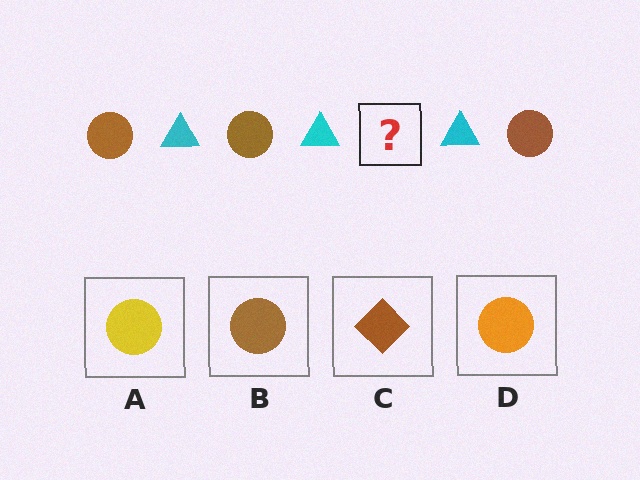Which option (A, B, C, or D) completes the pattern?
B.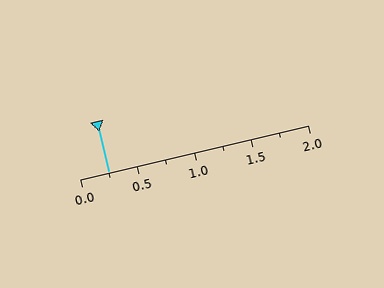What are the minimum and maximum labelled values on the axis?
The axis runs from 0.0 to 2.0.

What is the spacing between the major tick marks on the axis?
The major ticks are spaced 0.5 apart.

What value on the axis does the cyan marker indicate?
The marker indicates approximately 0.25.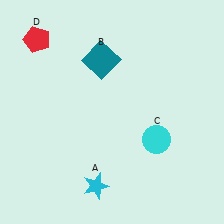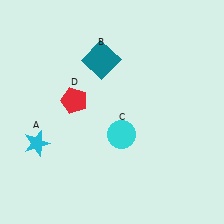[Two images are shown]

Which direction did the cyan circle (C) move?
The cyan circle (C) moved left.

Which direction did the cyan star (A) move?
The cyan star (A) moved left.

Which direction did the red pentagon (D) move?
The red pentagon (D) moved down.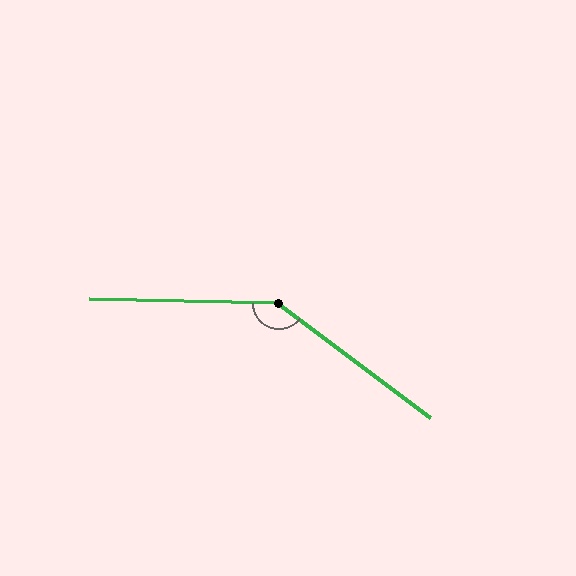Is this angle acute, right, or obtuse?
It is obtuse.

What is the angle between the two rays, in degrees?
Approximately 144 degrees.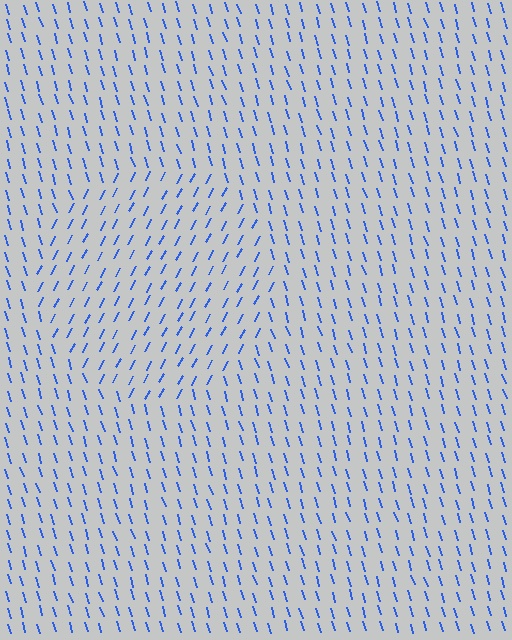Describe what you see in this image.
The image is filled with small blue line segments. A circle region in the image has lines oriented differently from the surrounding lines, creating a visible texture boundary.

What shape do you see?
I see a circle.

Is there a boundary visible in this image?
Yes, there is a texture boundary formed by a change in line orientation.